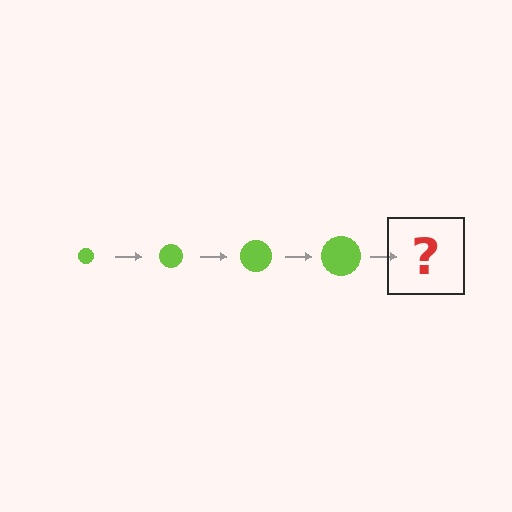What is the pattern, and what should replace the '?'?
The pattern is that the circle gets progressively larger each step. The '?' should be a lime circle, larger than the previous one.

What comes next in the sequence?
The next element should be a lime circle, larger than the previous one.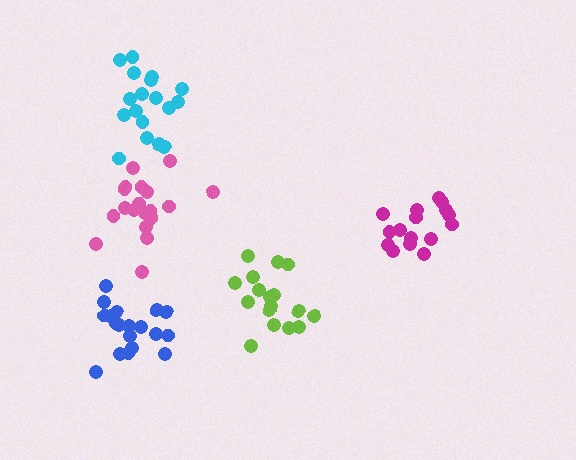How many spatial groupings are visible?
There are 5 spatial groupings.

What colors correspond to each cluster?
The clusters are colored: magenta, pink, blue, cyan, lime.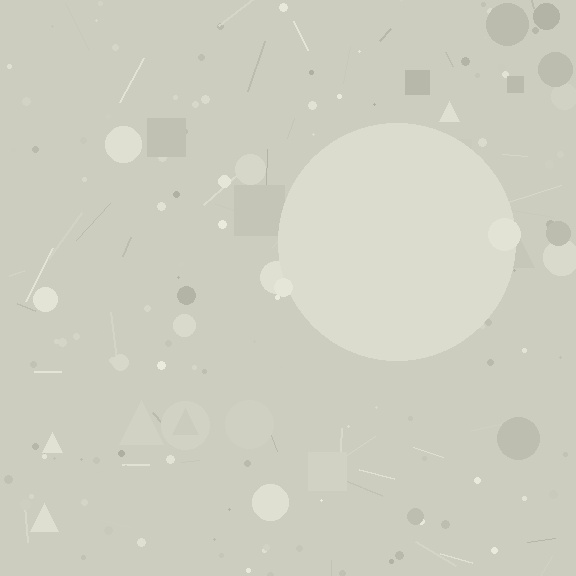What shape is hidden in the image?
A circle is hidden in the image.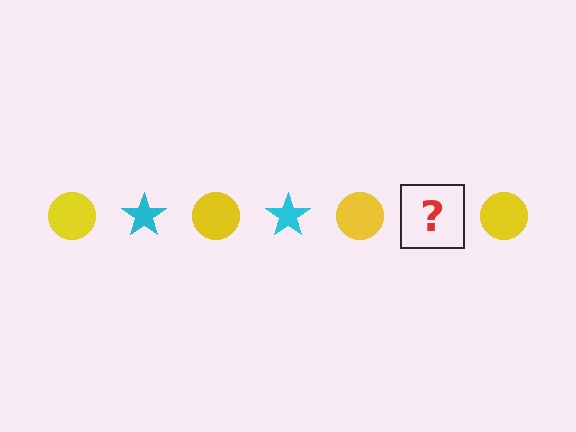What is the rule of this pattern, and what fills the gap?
The rule is that the pattern alternates between yellow circle and cyan star. The gap should be filled with a cyan star.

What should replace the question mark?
The question mark should be replaced with a cyan star.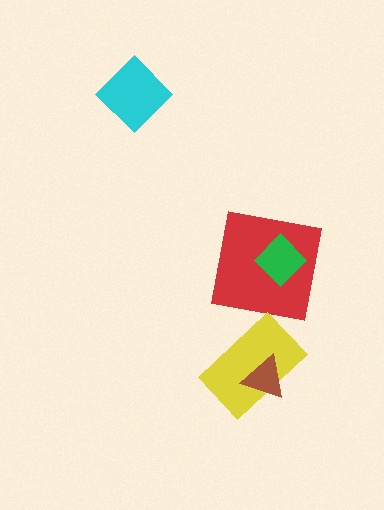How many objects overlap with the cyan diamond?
0 objects overlap with the cyan diamond.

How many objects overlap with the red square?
1 object overlaps with the red square.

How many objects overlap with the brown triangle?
1 object overlaps with the brown triangle.